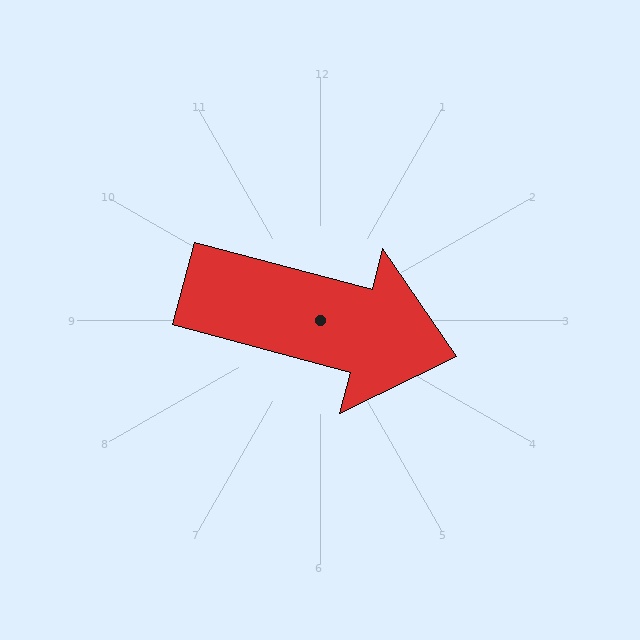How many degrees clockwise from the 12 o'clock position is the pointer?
Approximately 105 degrees.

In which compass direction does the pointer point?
East.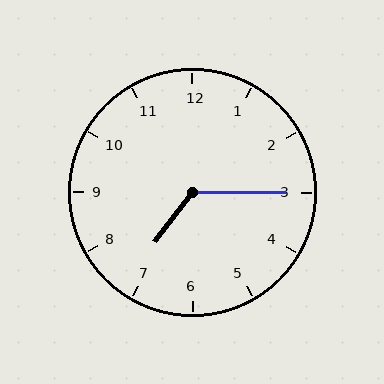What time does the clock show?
7:15.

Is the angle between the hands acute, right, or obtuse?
It is obtuse.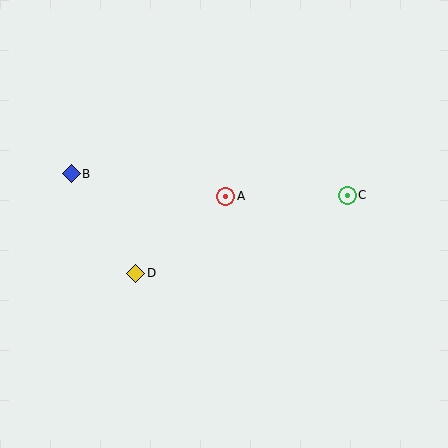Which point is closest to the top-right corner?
Point C is closest to the top-right corner.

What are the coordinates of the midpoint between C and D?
The midpoint between C and D is at (241, 234).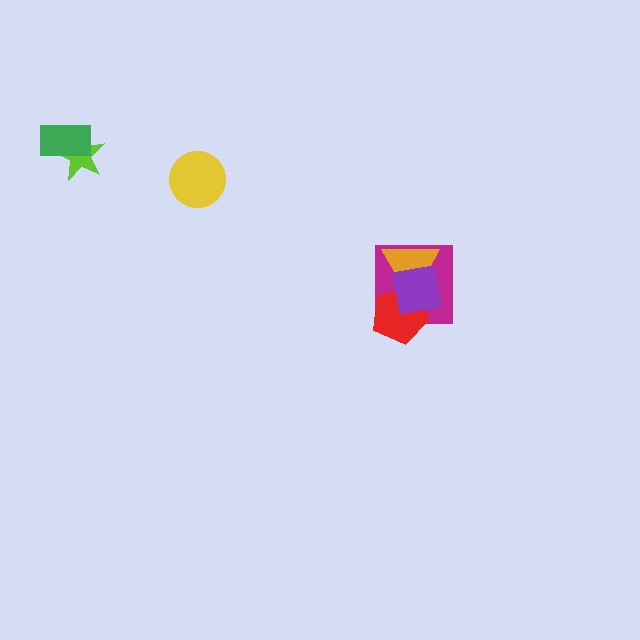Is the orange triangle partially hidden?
Yes, it is partially covered by another shape.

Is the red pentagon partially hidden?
Yes, it is partially covered by another shape.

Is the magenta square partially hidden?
Yes, it is partially covered by another shape.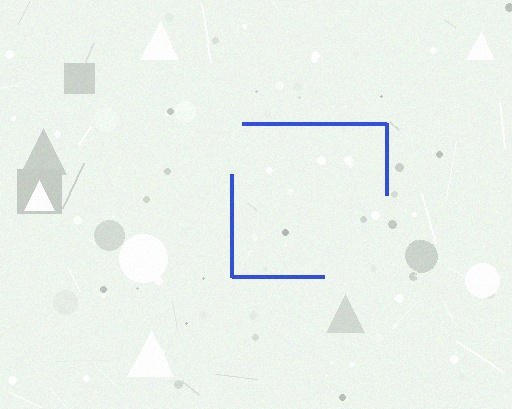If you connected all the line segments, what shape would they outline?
They would outline a square.